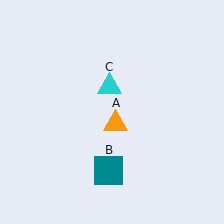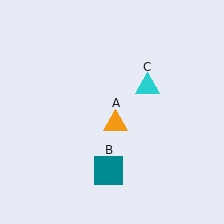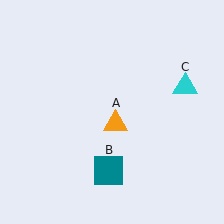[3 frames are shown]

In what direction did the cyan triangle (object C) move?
The cyan triangle (object C) moved right.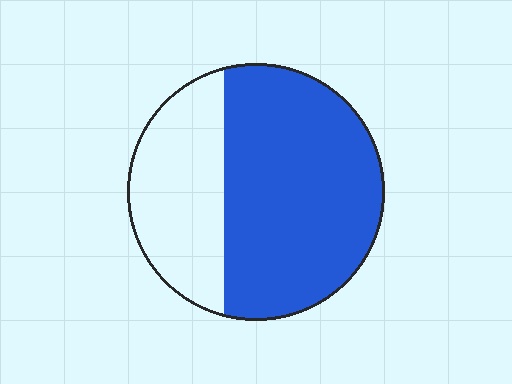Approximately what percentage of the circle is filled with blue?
Approximately 65%.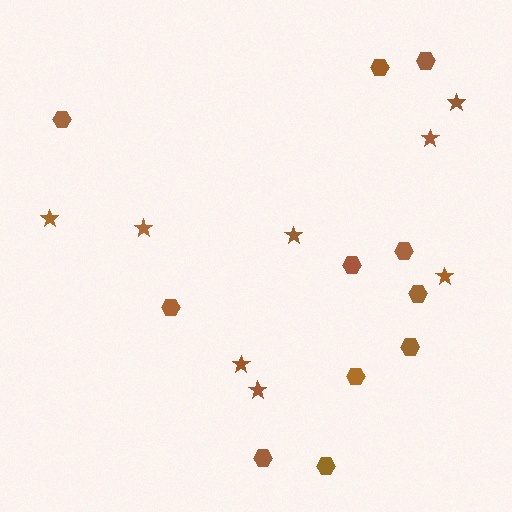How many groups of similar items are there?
There are 2 groups: one group of hexagons (11) and one group of stars (8).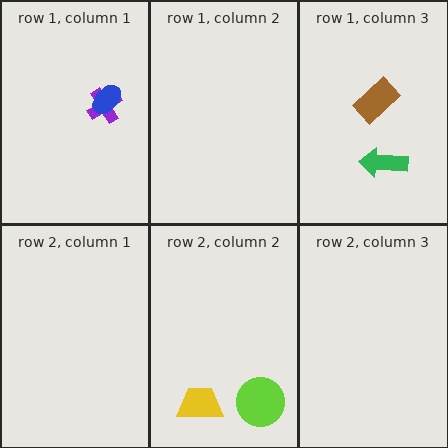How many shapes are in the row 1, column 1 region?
2.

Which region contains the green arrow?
The row 1, column 3 region.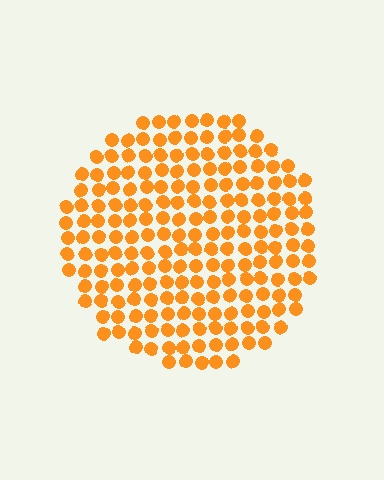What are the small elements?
The small elements are circles.